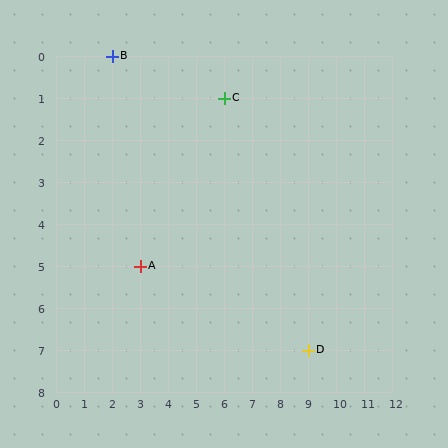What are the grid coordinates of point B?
Point B is at grid coordinates (2, 0).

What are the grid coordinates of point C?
Point C is at grid coordinates (6, 1).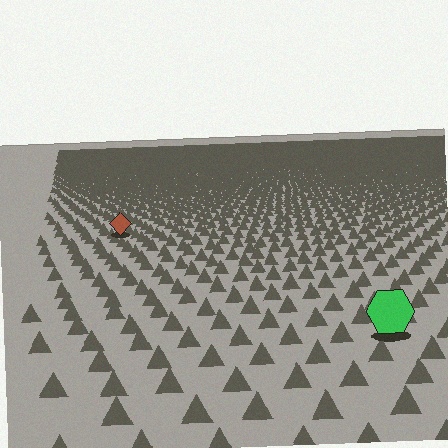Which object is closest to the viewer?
The green hexagon is closest. The texture marks near it are larger and more spread out.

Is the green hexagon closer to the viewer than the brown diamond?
Yes. The green hexagon is closer — you can tell from the texture gradient: the ground texture is coarser near it.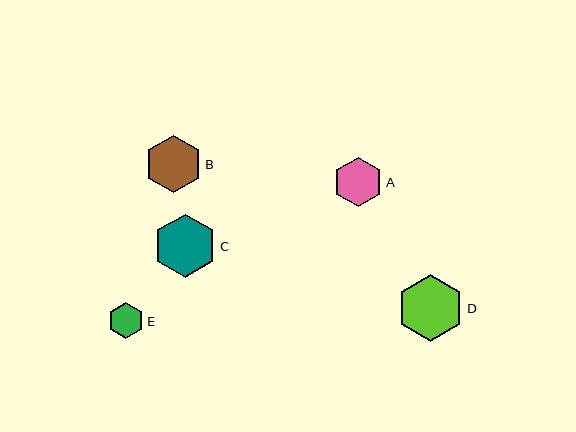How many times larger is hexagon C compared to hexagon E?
Hexagon C is approximately 1.8 times the size of hexagon E.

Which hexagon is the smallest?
Hexagon E is the smallest with a size of approximately 36 pixels.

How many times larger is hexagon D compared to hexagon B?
Hexagon D is approximately 1.2 times the size of hexagon B.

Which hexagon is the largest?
Hexagon D is the largest with a size of approximately 67 pixels.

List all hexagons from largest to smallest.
From largest to smallest: D, C, B, A, E.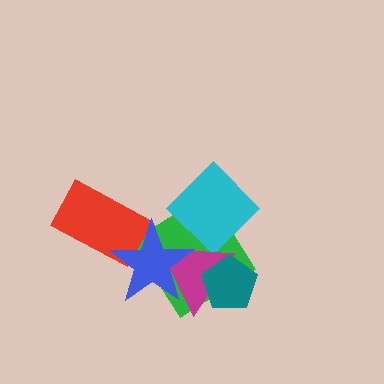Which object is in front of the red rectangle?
The blue star is in front of the red rectangle.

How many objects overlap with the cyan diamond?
2 objects overlap with the cyan diamond.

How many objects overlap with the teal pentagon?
2 objects overlap with the teal pentagon.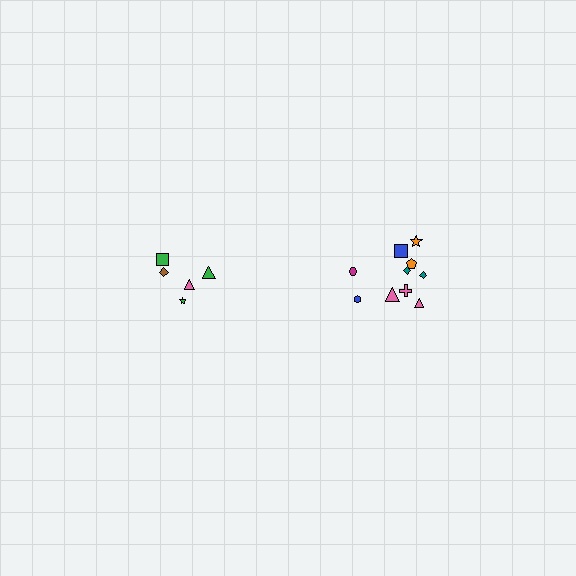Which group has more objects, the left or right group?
The right group.